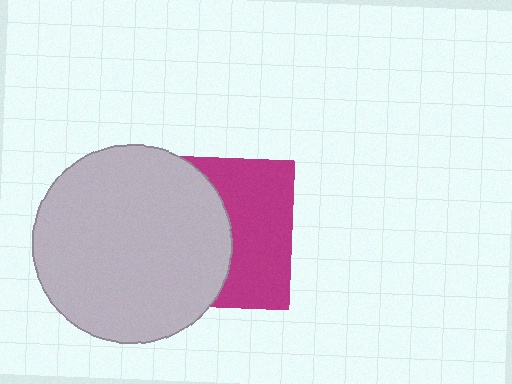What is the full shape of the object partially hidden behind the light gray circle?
The partially hidden object is a magenta square.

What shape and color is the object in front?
The object in front is a light gray circle.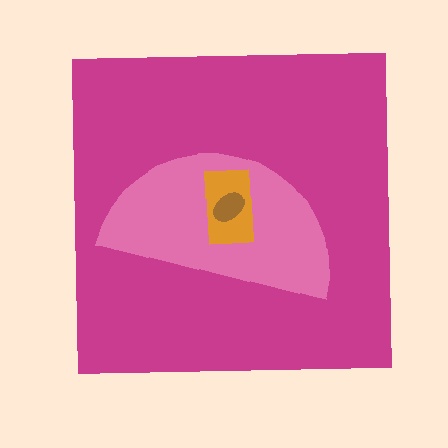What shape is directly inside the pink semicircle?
The orange rectangle.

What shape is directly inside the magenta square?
The pink semicircle.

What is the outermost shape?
The magenta square.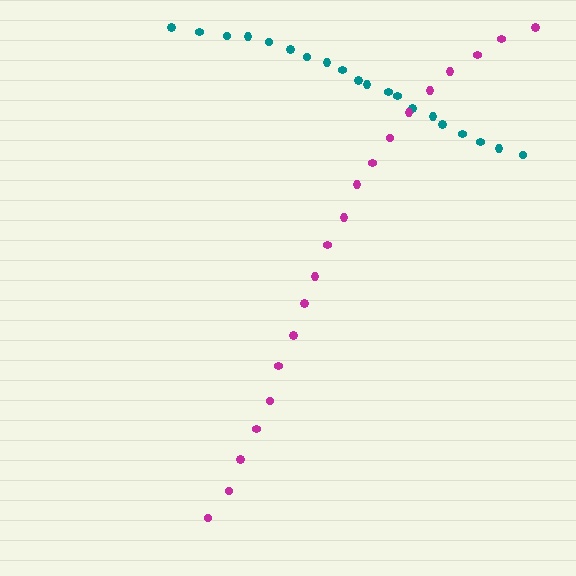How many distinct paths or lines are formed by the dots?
There are 2 distinct paths.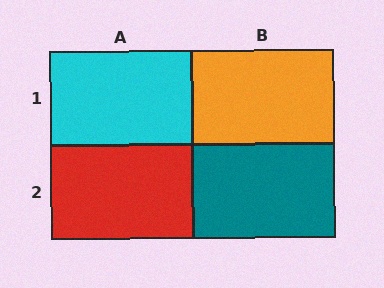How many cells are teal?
1 cell is teal.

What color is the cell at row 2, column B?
Teal.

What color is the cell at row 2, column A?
Red.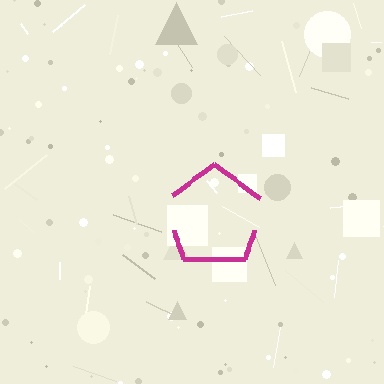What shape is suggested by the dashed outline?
The dashed outline suggests a pentagon.